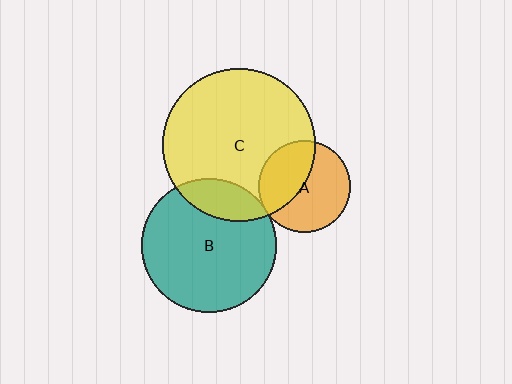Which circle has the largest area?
Circle C (yellow).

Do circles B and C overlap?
Yes.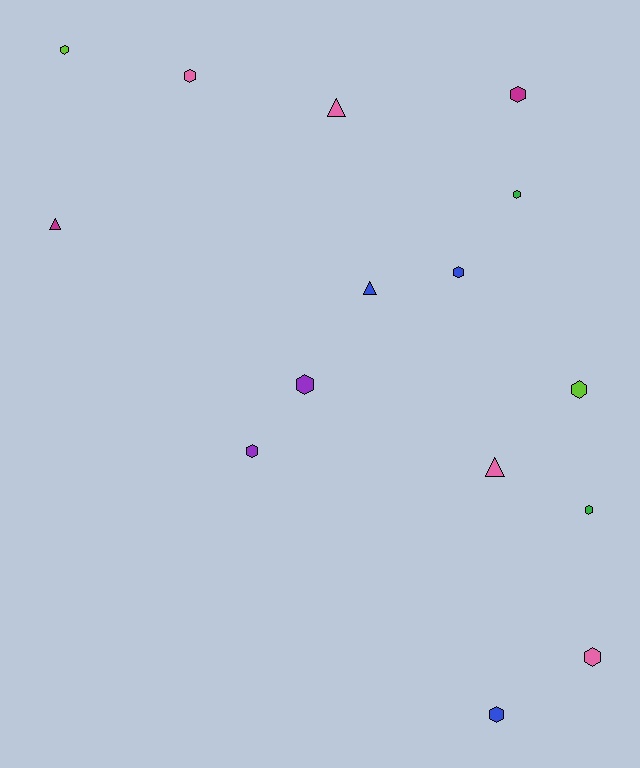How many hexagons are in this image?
There are 11 hexagons.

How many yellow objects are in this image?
There are no yellow objects.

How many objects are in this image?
There are 15 objects.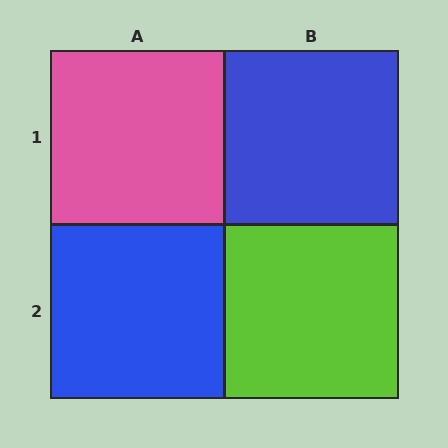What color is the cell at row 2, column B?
Lime.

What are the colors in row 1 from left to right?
Pink, blue.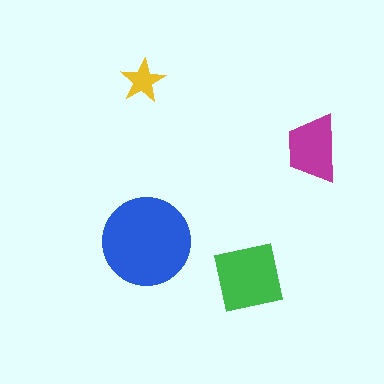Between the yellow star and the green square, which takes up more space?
The green square.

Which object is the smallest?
The yellow star.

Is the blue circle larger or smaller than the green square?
Larger.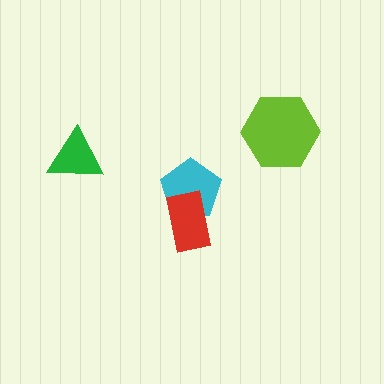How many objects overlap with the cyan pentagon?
1 object overlaps with the cyan pentagon.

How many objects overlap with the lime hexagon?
0 objects overlap with the lime hexagon.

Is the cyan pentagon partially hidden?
Yes, it is partially covered by another shape.